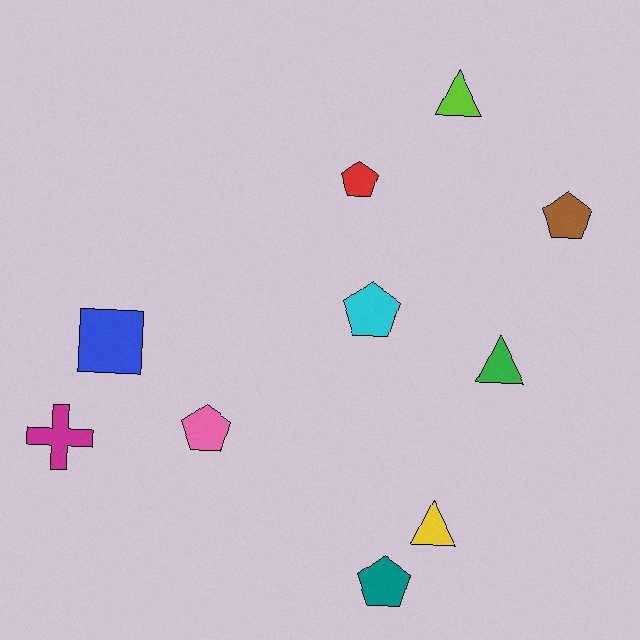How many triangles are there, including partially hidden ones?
There are 3 triangles.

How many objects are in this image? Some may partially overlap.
There are 10 objects.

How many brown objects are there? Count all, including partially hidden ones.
There is 1 brown object.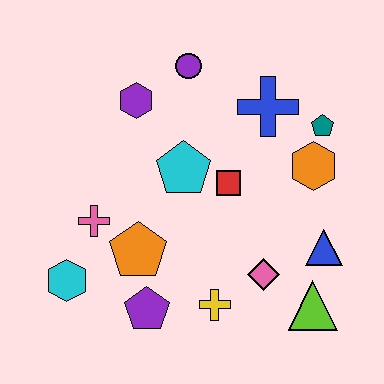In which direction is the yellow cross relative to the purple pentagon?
The yellow cross is to the right of the purple pentagon.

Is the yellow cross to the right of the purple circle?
Yes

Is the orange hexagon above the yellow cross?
Yes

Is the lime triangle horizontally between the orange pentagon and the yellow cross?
No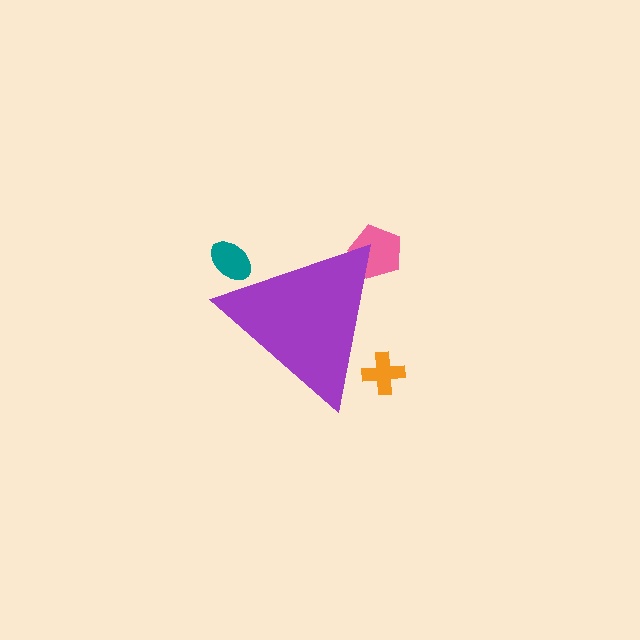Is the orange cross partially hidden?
Yes, the orange cross is partially hidden behind the purple triangle.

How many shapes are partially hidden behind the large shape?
3 shapes are partially hidden.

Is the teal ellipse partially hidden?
Yes, the teal ellipse is partially hidden behind the purple triangle.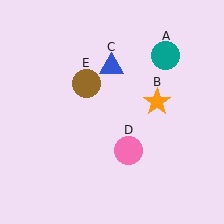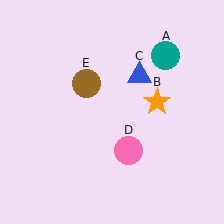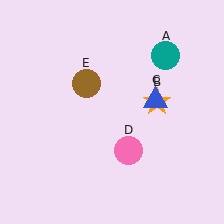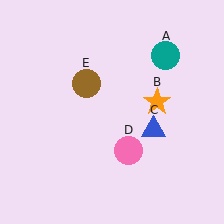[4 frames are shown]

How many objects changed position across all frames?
1 object changed position: blue triangle (object C).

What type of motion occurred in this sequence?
The blue triangle (object C) rotated clockwise around the center of the scene.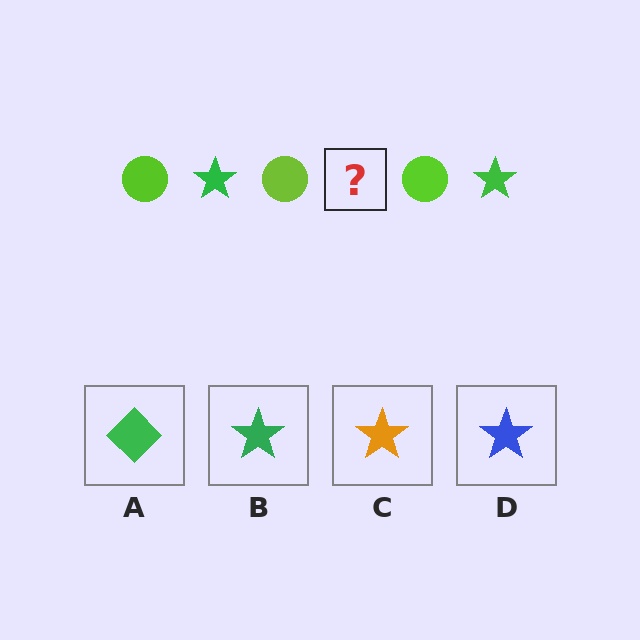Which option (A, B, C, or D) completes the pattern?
B.